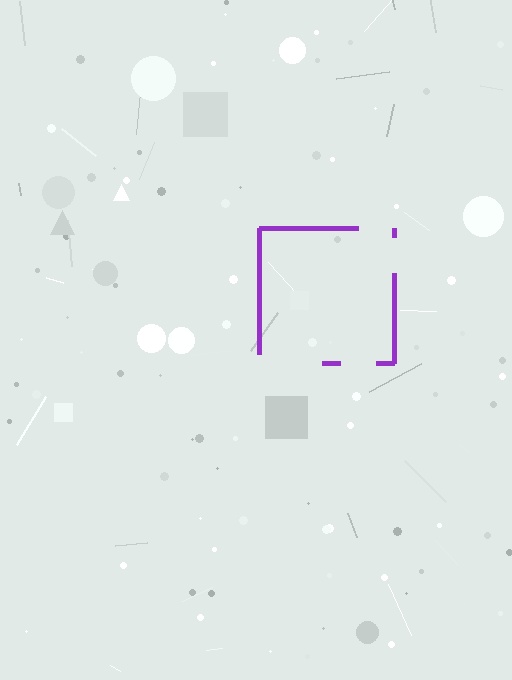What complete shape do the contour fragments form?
The contour fragments form a square.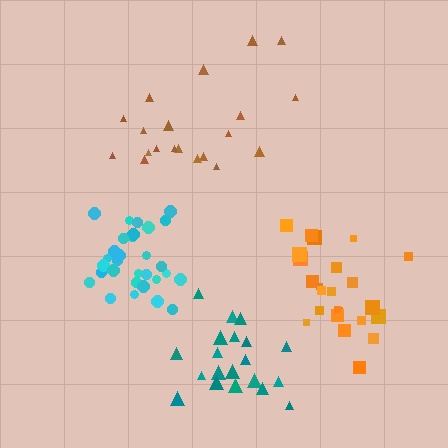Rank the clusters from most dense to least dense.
cyan, orange, teal, brown.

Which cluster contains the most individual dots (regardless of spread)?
Cyan (30).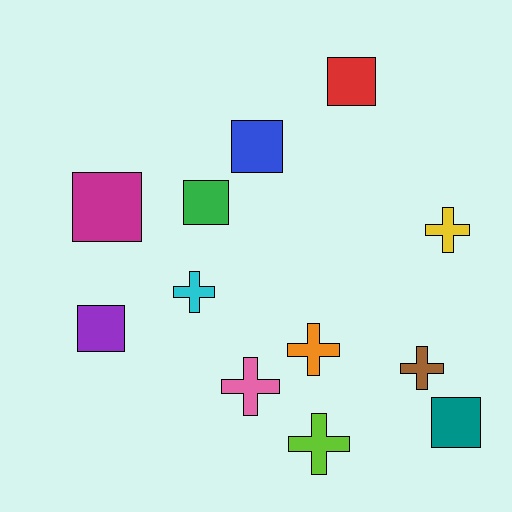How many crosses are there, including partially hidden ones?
There are 6 crosses.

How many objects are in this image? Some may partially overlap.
There are 12 objects.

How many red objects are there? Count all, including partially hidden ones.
There is 1 red object.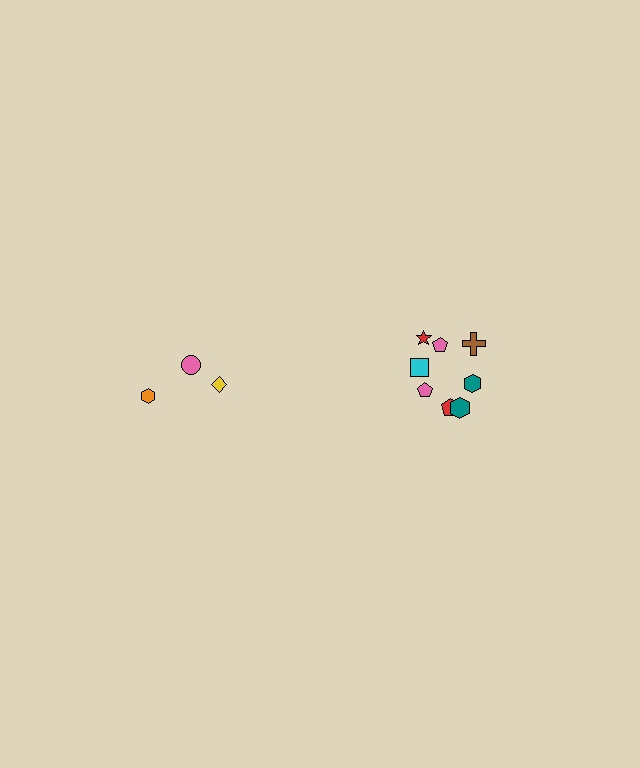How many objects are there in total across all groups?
There are 11 objects.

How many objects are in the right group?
There are 8 objects.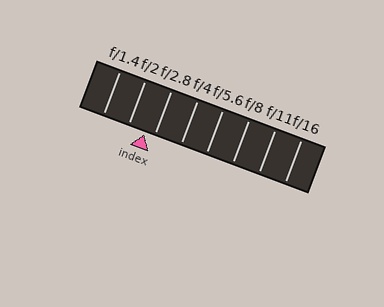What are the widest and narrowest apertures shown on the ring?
The widest aperture shown is f/1.4 and the narrowest is f/16.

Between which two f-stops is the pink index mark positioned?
The index mark is between f/2 and f/2.8.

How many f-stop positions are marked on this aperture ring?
There are 8 f-stop positions marked.